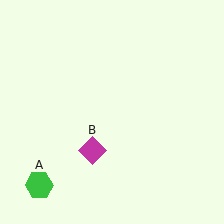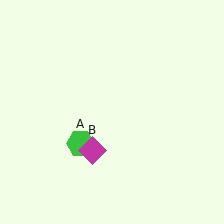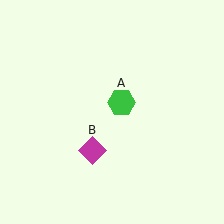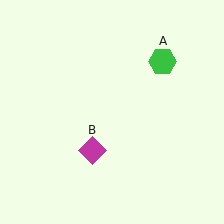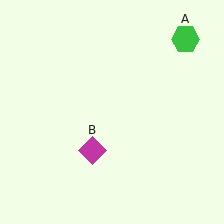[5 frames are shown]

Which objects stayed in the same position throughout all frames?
Magenta diamond (object B) remained stationary.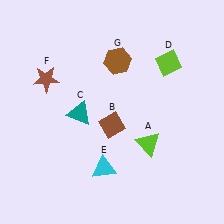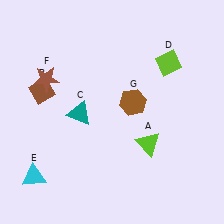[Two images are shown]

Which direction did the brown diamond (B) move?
The brown diamond (B) moved left.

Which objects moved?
The objects that moved are: the brown diamond (B), the cyan triangle (E), the brown hexagon (G).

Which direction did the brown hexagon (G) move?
The brown hexagon (G) moved down.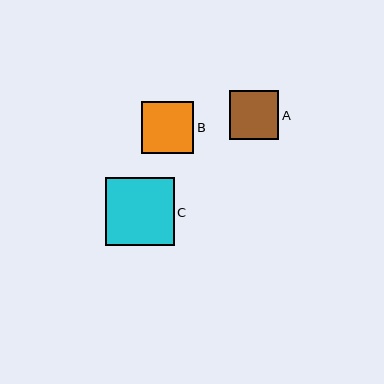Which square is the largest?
Square C is the largest with a size of approximately 68 pixels.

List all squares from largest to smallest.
From largest to smallest: C, B, A.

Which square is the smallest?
Square A is the smallest with a size of approximately 49 pixels.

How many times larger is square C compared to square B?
Square C is approximately 1.3 times the size of square B.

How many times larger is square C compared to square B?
Square C is approximately 1.3 times the size of square B.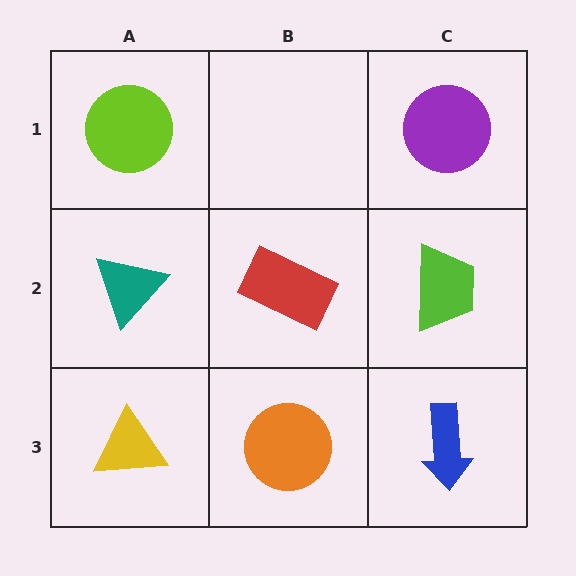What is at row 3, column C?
A blue arrow.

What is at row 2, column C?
A lime trapezoid.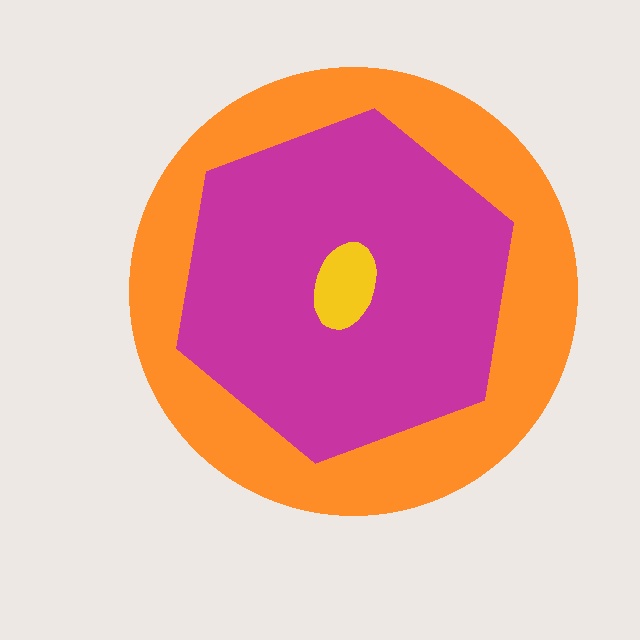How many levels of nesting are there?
3.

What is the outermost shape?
The orange circle.